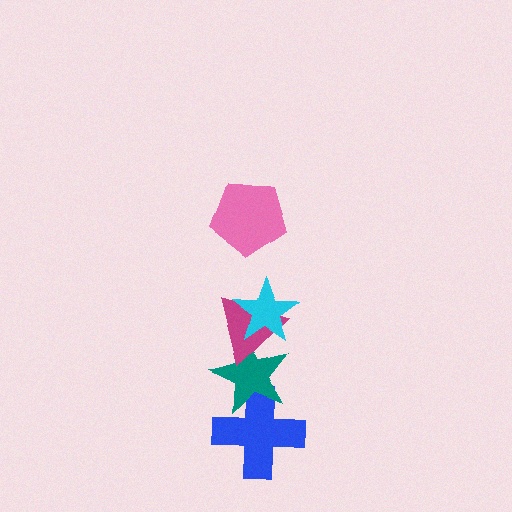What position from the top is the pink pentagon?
The pink pentagon is 1st from the top.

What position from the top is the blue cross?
The blue cross is 5th from the top.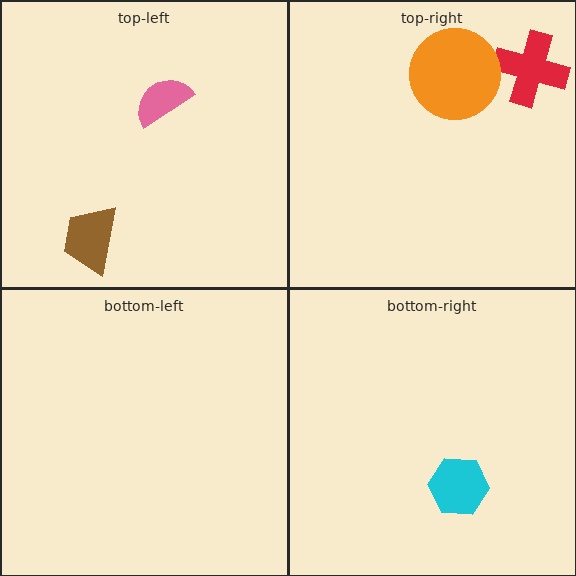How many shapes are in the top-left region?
2.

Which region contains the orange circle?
The top-right region.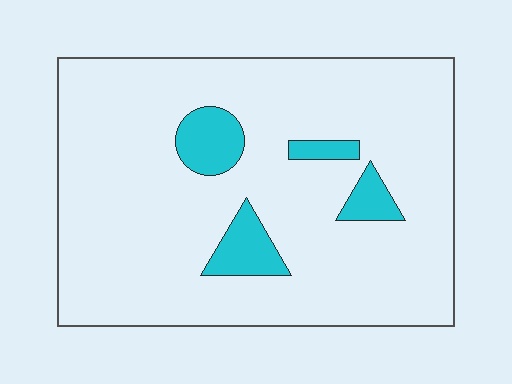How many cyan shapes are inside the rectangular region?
4.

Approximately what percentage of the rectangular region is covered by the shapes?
Approximately 10%.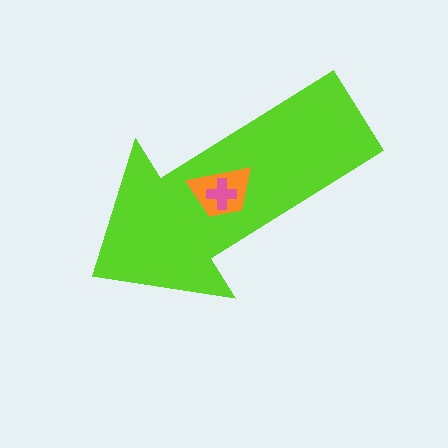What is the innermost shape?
The pink cross.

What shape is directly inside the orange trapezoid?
The pink cross.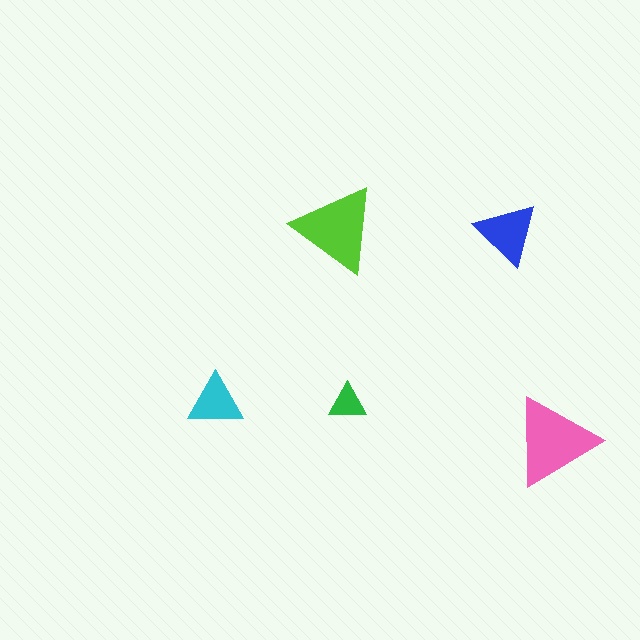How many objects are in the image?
There are 5 objects in the image.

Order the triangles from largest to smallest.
the pink one, the lime one, the blue one, the cyan one, the green one.